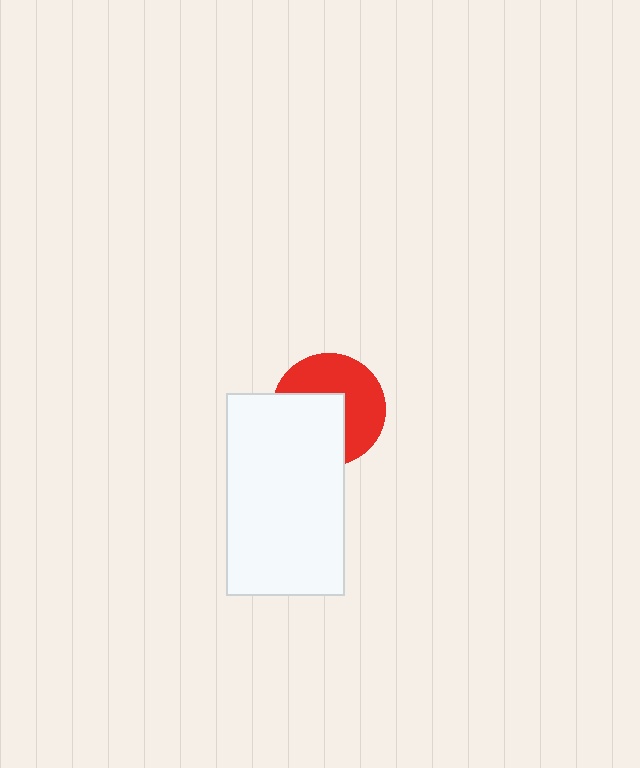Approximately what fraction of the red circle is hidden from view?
Roughly 46% of the red circle is hidden behind the white rectangle.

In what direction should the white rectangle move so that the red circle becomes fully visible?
The white rectangle should move toward the lower-left. That is the shortest direction to clear the overlap and leave the red circle fully visible.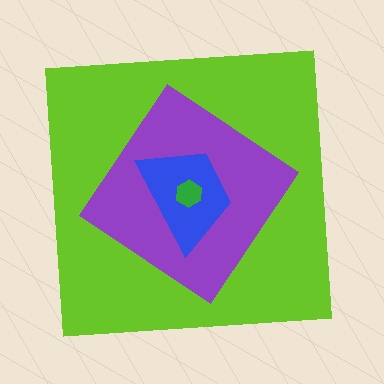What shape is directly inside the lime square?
The purple diamond.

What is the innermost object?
The green hexagon.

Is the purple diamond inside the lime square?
Yes.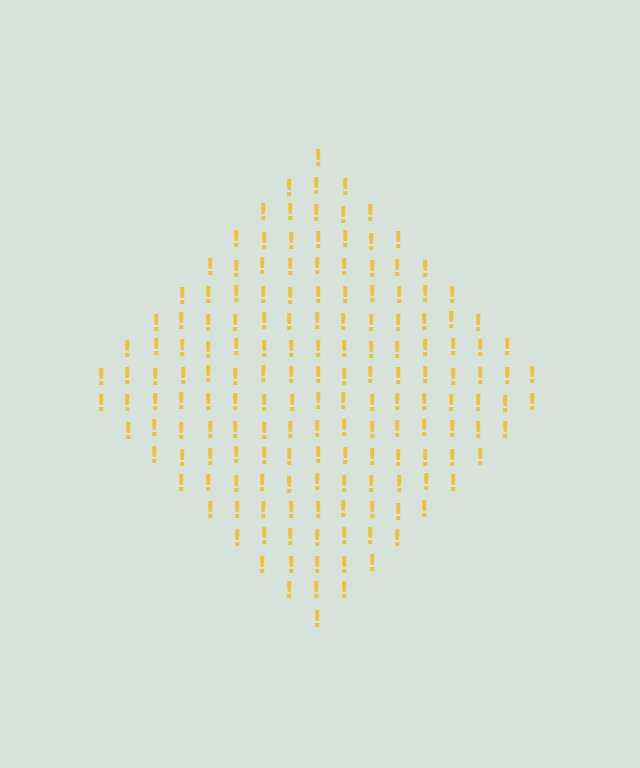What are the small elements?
The small elements are exclamation marks.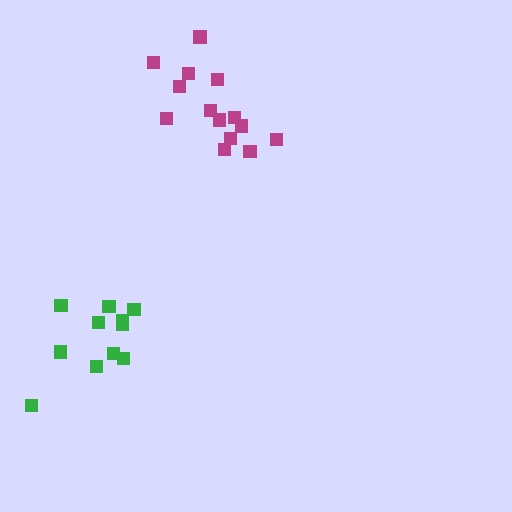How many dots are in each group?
Group 1: 11 dots, Group 2: 14 dots (25 total).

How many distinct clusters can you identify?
There are 2 distinct clusters.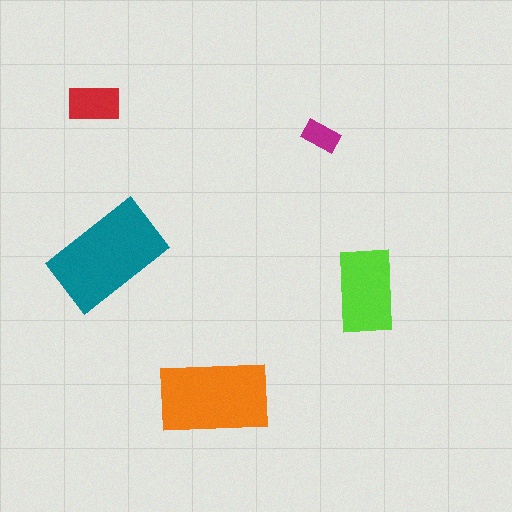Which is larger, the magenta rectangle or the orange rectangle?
The orange one.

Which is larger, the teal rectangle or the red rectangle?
The teal one.